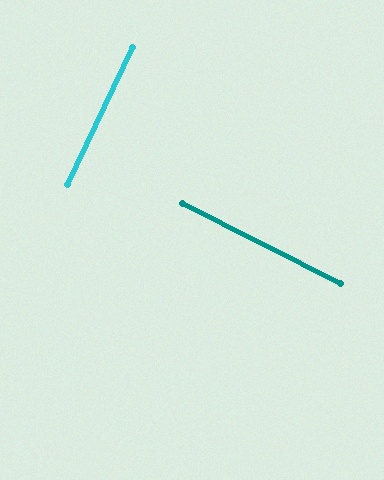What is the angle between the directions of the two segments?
Approximately 89 degrees.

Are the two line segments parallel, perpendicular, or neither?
Perpendicular — they meet at approximately 89°.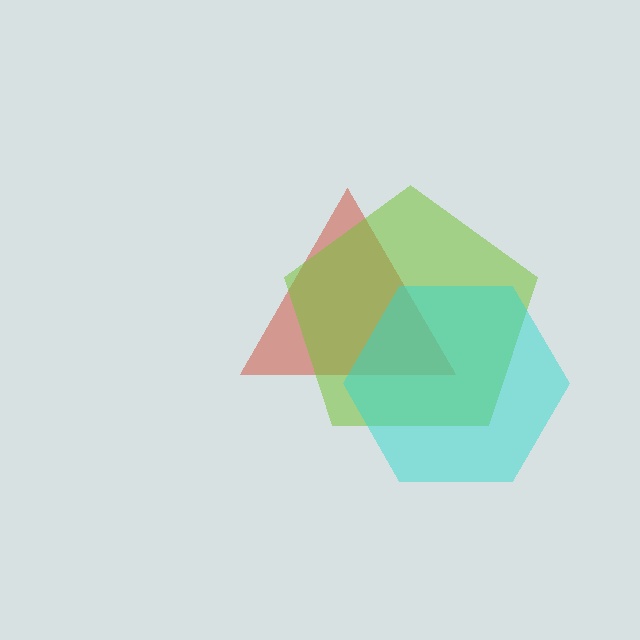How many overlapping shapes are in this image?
There are 3 overlapping shapes in the image.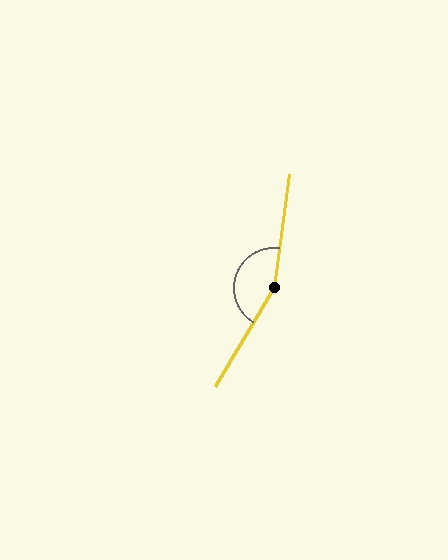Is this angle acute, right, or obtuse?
It is obtuse.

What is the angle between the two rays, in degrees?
Approximately 157 degrees.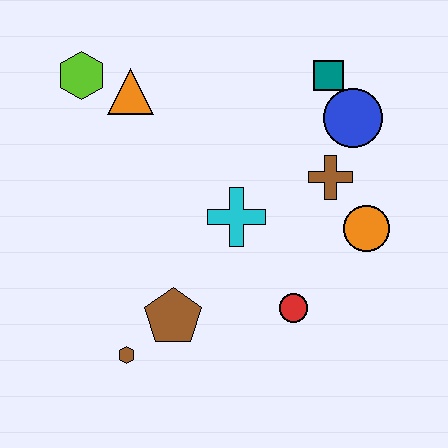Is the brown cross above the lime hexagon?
No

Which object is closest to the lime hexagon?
The orange triangle is closest to the lime hexagon.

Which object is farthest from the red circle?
The lime hexagon is farthest from the red circle.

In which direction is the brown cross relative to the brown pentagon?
The brown cross is to the right of the brown pentagon.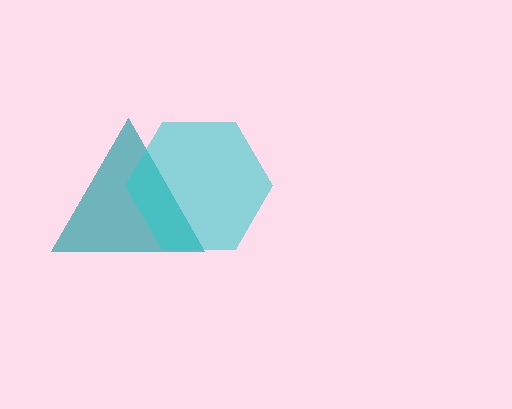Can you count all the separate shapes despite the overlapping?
Yes, there are 2 separate shapes.